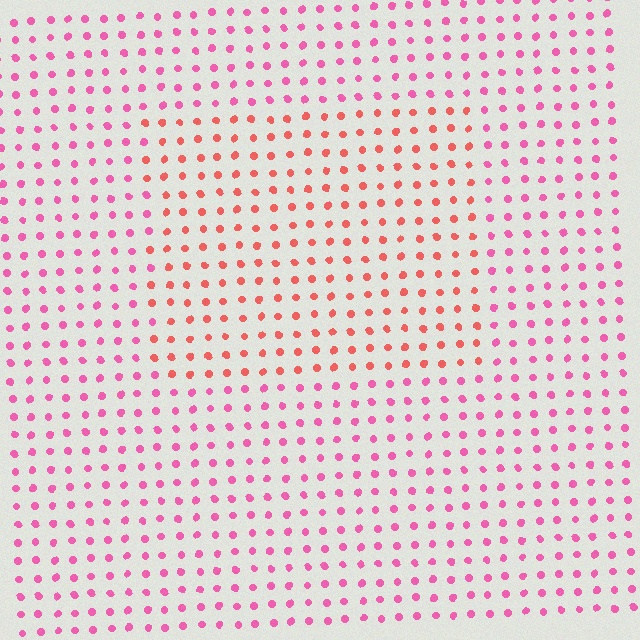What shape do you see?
I see a rectangle.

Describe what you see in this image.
The image is filled with small pink elements in a uniform arrangement. A rectangle-shaped region is visible where the elements are tinted to a slightly different hue, forming a subtle color boundary.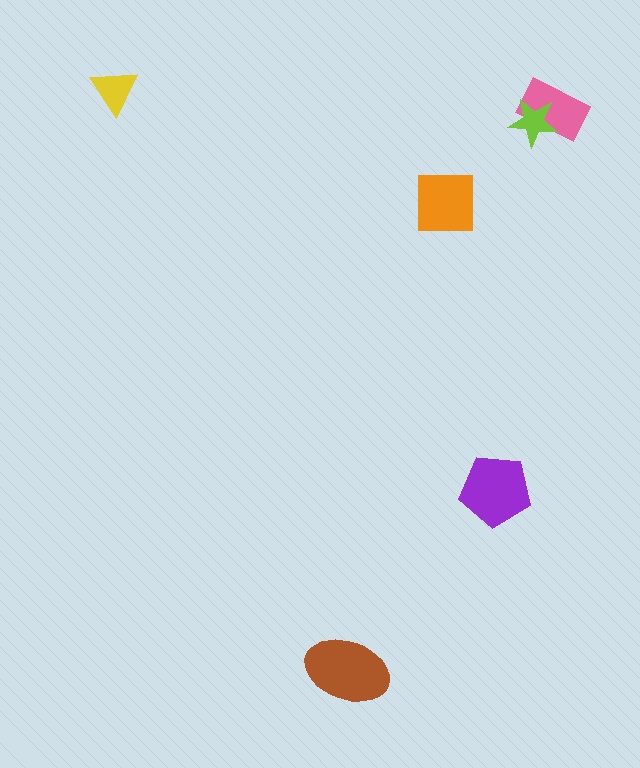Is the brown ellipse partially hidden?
No, no other shape covers it.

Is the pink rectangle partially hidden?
Yes, it is partially covered by another shape.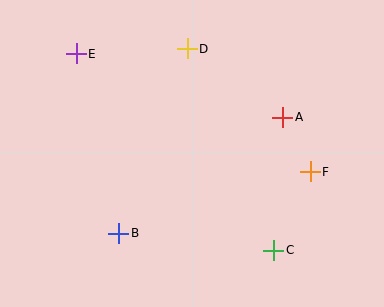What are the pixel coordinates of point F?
Point F is at (310, 172).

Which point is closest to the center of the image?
Point A at (283, 117) is closest to the center.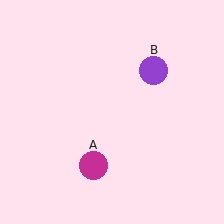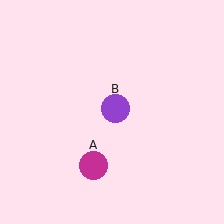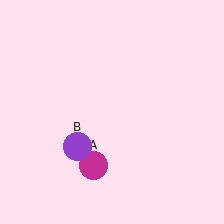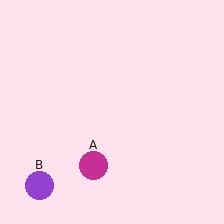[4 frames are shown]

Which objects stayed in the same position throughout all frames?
Magenta circle (object A) remained stationary.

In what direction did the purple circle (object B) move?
The purple circle (object B) moved down and to the left.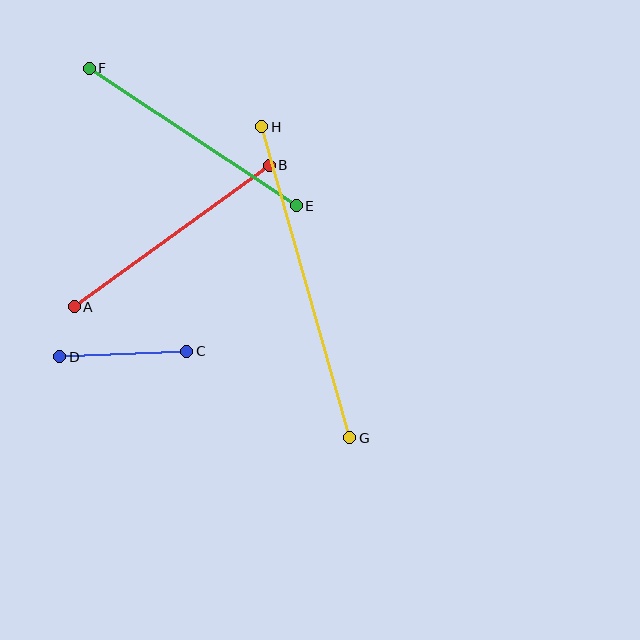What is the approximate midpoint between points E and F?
The midpoint is at approximately (193, 137) pixels.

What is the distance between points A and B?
The distance is approximately 241 pixels.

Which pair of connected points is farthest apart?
Points G and H are farthest apart.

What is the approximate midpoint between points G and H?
The midpoint is at approximately (306, 282) pixels.